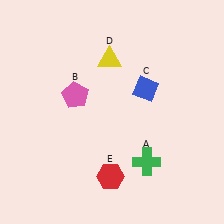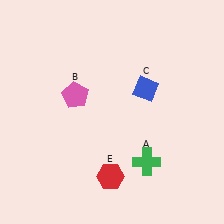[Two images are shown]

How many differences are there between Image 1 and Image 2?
There is 1 difference between the two images.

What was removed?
The yellow triangle (D) was removed in Image 2.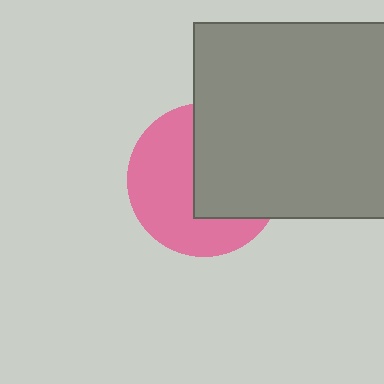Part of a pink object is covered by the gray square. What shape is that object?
It is a circle.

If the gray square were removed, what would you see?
You would see the complete pink circle.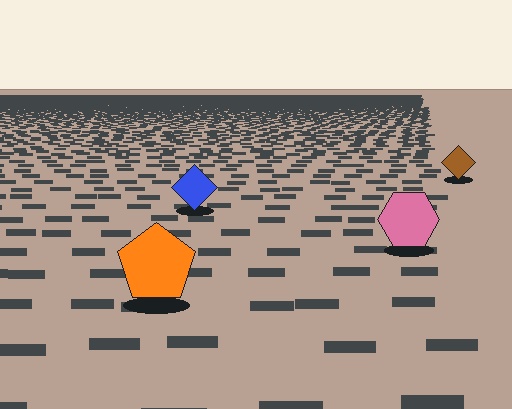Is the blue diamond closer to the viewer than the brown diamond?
Yes. The blue diamond is closer — you can tell from the texture gradient: the ground texture is coarser near it.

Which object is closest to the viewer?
The orange pentagon is closest. The texture marks near it are larger and more spread out.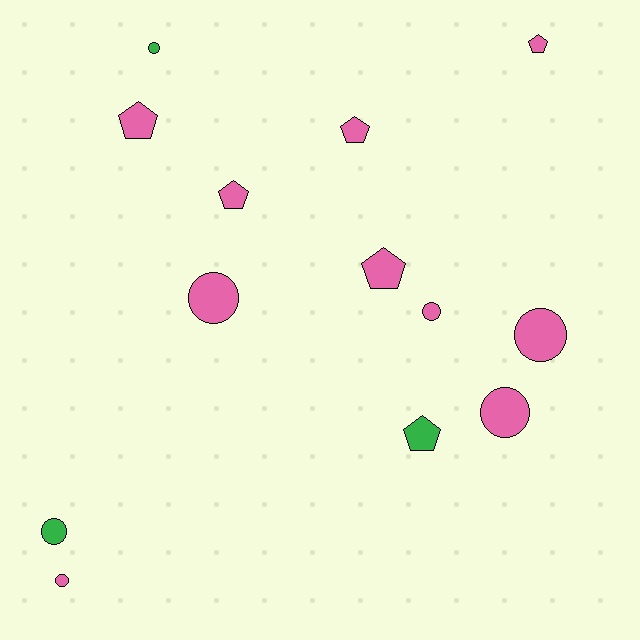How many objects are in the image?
There are 13 objects.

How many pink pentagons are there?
There are 5 pink pentagons.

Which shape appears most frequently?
Circle, with 7 objects.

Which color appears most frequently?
Pink, with 10 objects.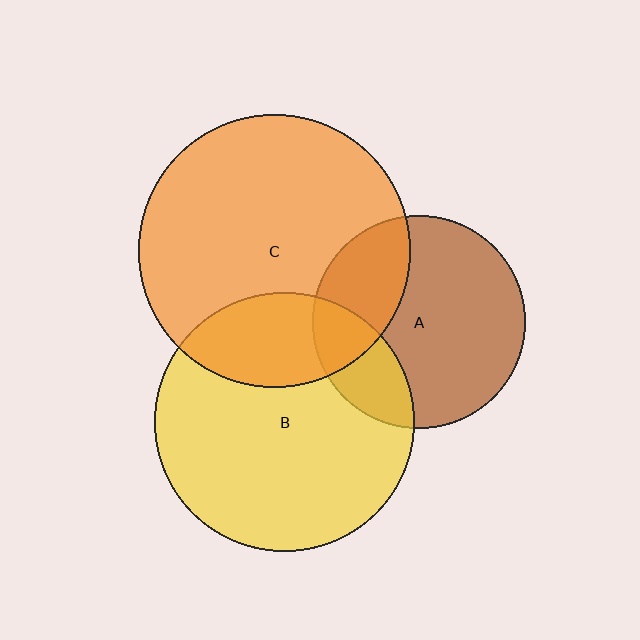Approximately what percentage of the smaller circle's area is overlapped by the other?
Approximately 30%.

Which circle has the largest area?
Circle C (orange).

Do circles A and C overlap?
Yes.